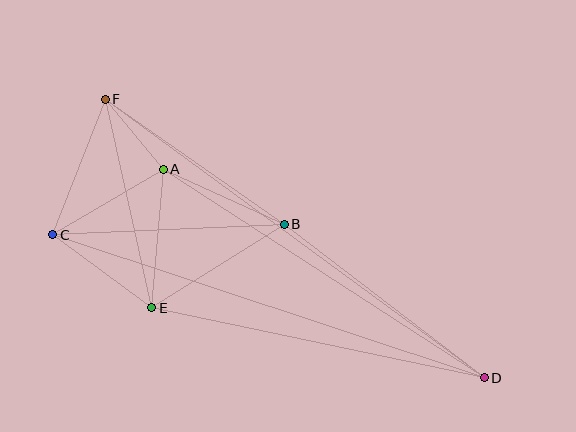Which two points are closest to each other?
Points A and F are closest to each other.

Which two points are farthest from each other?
Points D and F are farthest from each other.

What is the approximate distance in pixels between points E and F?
The distance between E and F is approximately 213 pixels.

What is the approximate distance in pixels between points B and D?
The distance between B and D is approximately 252 pixels.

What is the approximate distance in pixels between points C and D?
The distance between C and D is approximately 455 pixels.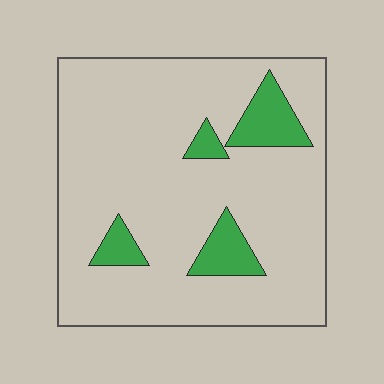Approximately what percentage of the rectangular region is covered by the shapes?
Approximately 15%.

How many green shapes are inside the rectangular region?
4.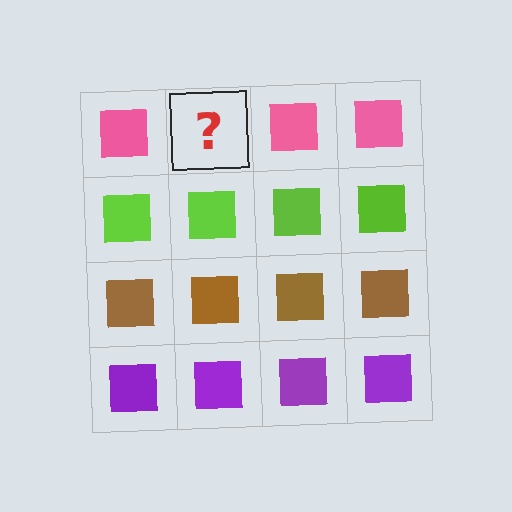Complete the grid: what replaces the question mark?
The question mark should be replaced with a pink square.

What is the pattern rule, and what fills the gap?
The rule is that each row has a consistent color. The gap should be filled with a pink square.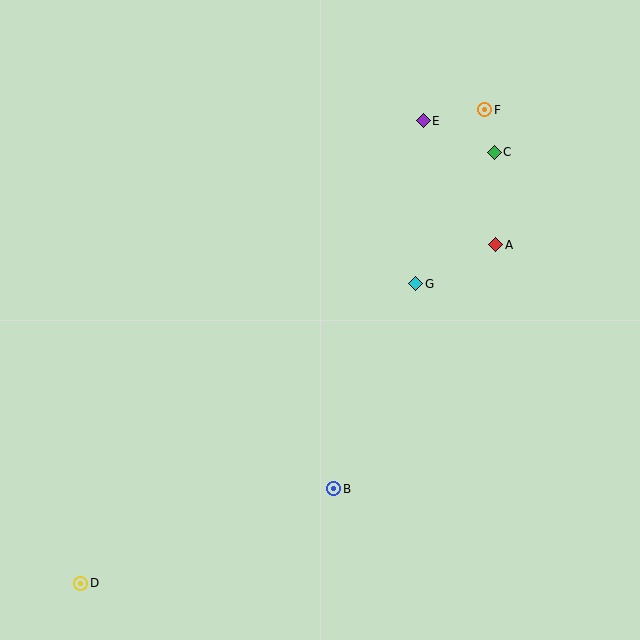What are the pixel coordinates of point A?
Point A is at (496, 245).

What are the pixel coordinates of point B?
Point B is at (334, 489).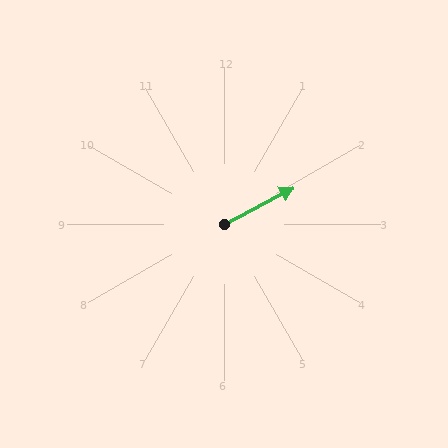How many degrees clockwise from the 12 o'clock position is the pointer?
Approximately 62 degrees.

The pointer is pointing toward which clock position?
Roughly 2 o'clock.